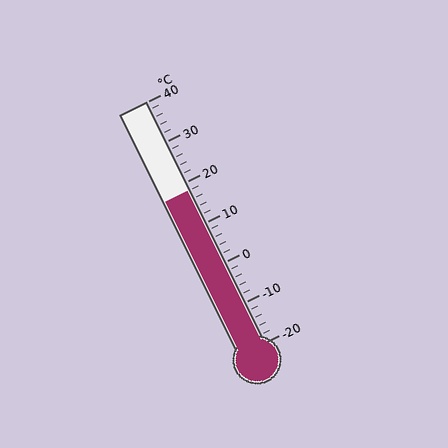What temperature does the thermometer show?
The thermometer shows approximately 18°C.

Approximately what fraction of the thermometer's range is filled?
The thermometer is filled to approximately 65% of its range.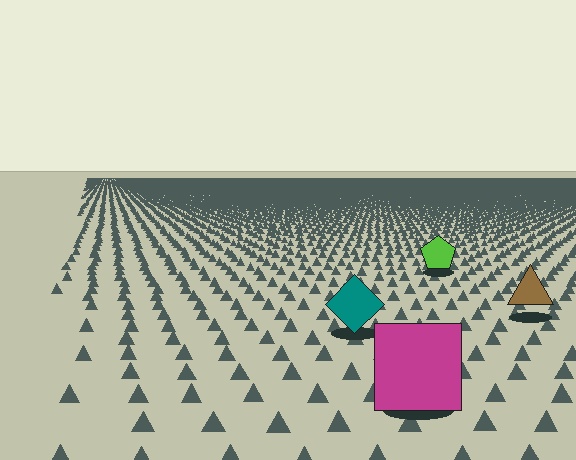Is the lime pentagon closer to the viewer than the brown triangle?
No. The brown triangle is closer — you can tell from the texture gradient: the ground texture is coarser near it.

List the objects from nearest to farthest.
From nearest to farthest: the magenta square, the teal diamond, the brown triangle, the lime pentagon.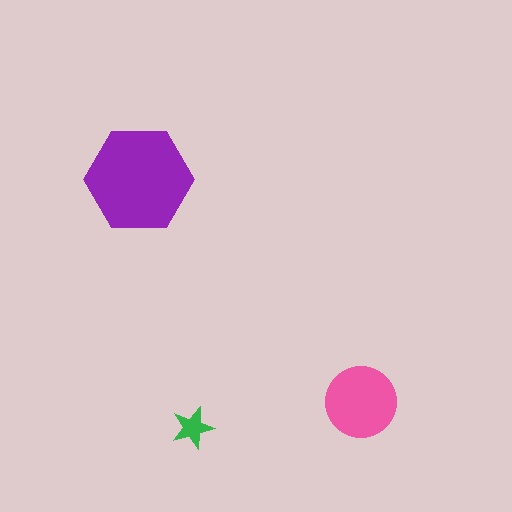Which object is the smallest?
The green star.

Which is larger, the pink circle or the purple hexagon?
The purple hexagon.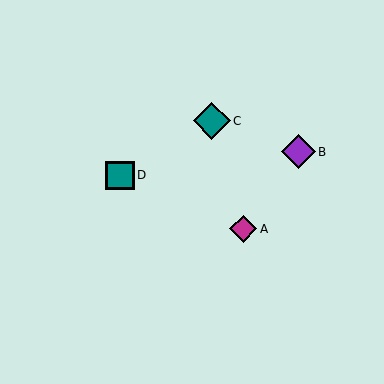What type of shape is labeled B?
Shape B is a purple diamond.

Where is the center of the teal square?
The center of the teal square is at (120, 175).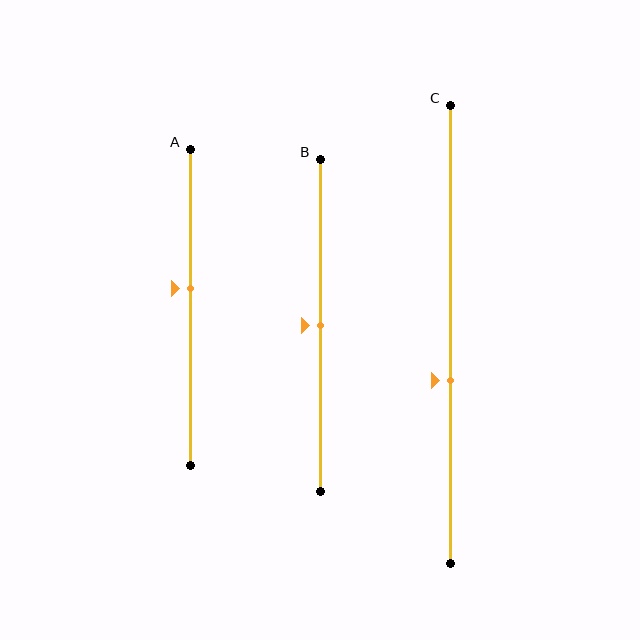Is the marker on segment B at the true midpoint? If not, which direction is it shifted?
Yes, the marker on segment B is at the true midpoint.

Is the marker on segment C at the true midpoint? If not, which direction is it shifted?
No, the marker on segment C is shifted downward by about 10% of the segment length.